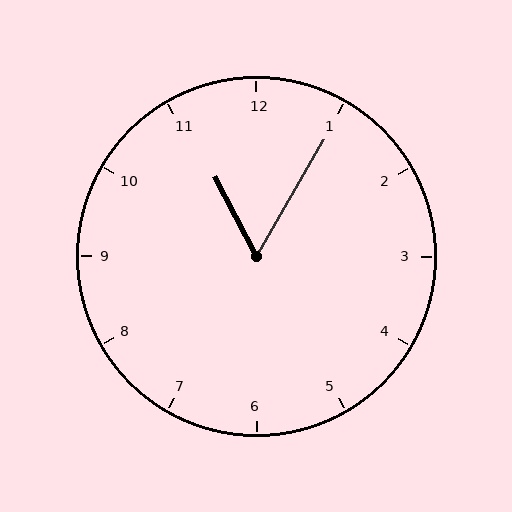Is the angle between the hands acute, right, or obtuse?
It is acute.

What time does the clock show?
11:05.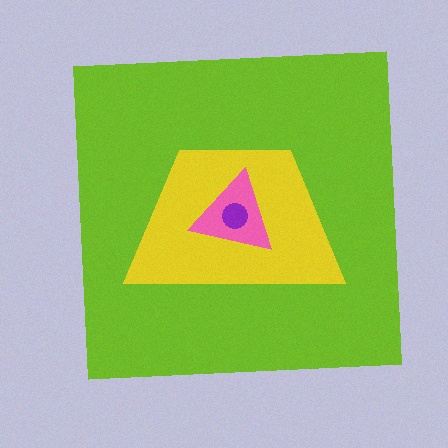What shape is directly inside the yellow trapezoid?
The pink triangle.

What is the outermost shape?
The lime square.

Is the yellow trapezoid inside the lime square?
Yes.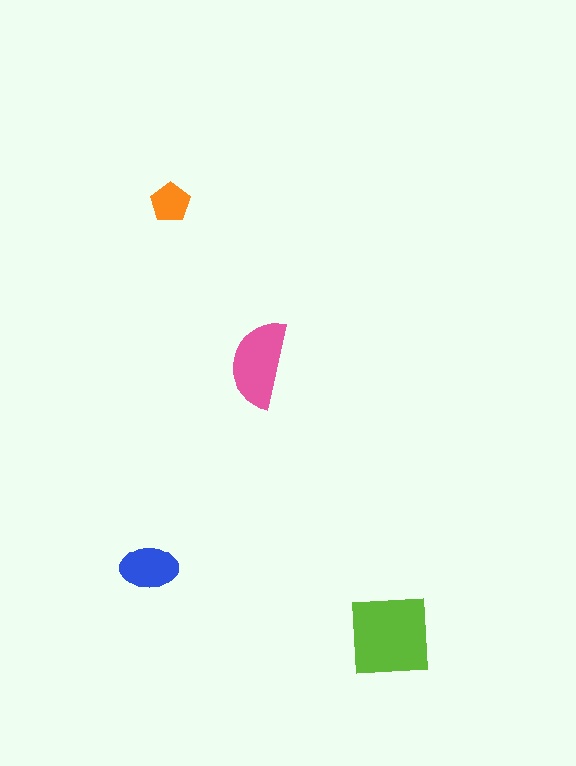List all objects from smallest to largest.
The orange pentagon, the blue ellipse, the pink semicircle, the lime square.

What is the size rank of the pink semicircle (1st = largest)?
2nd.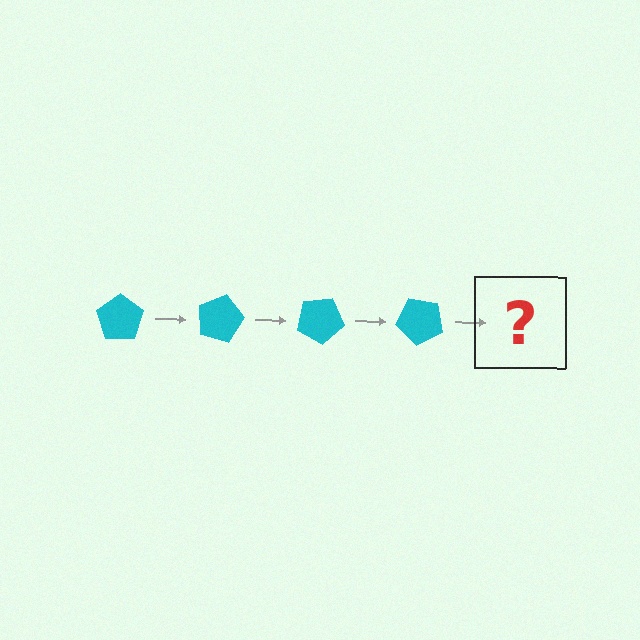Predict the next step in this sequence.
The next step is a cyan pentagon rotated 60 degrees.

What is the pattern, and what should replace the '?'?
The pattern is that the pentagon rotates 15 degrees each step. The '?' should be a cyan pentagon rotated 60 degrees.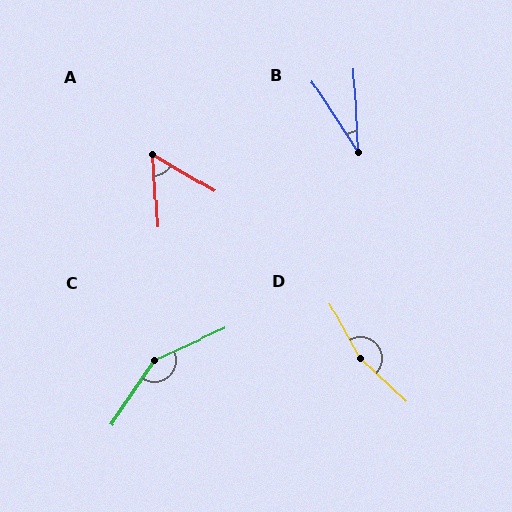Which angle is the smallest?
B, at approximately 30 degrees.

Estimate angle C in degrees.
Approximately 148 degrees.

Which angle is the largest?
D, at approximately 161 degrees.